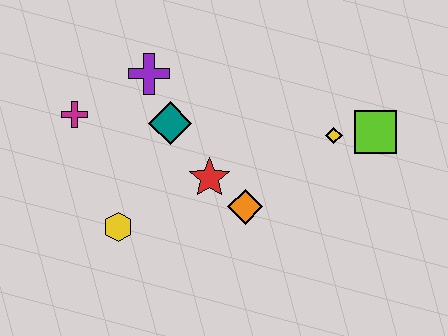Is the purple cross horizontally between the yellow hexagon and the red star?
Yes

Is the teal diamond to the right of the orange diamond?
No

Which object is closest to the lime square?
The yellow diamond is closest to the lime square.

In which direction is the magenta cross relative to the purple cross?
The magenta cross is to the left of the purple cross.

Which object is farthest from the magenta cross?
The lime square is farthest from the magenta cross.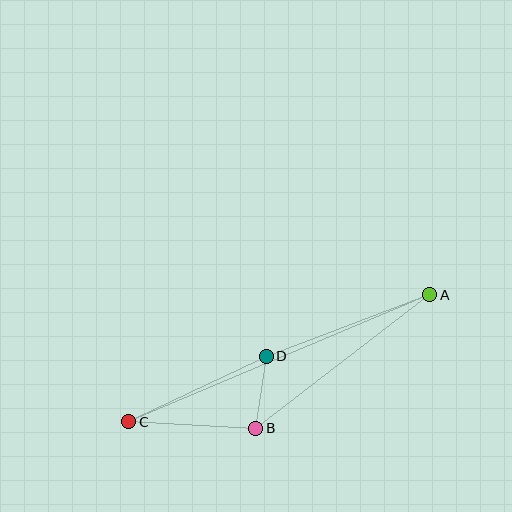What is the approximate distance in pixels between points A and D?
The distance between A and D is approximately 175 pixels.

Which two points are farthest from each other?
Points A and C are farthest from each other.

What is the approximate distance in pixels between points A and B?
The distance between A and B is approximately 220 pixels.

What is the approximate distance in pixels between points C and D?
The distance between C and D is approximately 152 pixels.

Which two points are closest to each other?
Points B and D are closest to each other.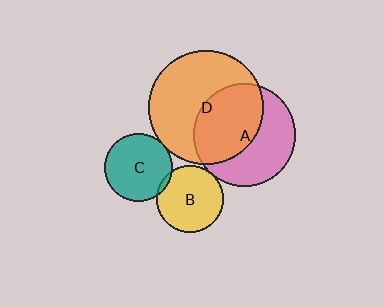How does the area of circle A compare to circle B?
Approximately 2.3 times.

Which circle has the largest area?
Circle D (orange).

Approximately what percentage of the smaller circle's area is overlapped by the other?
Approximately 5%.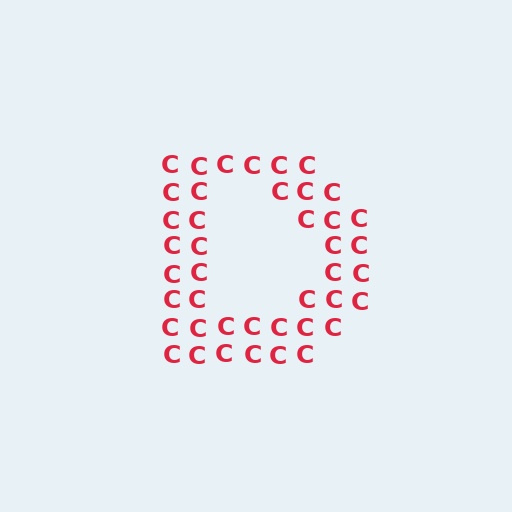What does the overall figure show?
The overall figure shows the letter D.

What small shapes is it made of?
It is made of small letter C's.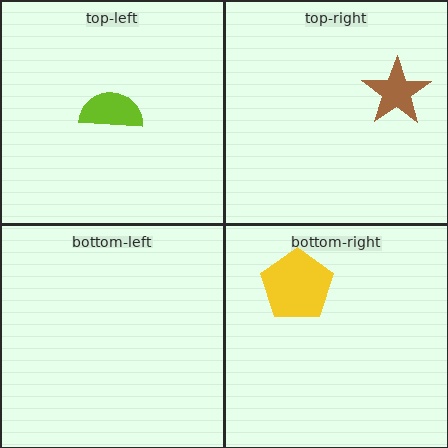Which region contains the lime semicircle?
The top-left region.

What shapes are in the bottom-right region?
The yellow pentagon.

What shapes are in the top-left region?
The lime semicircle.